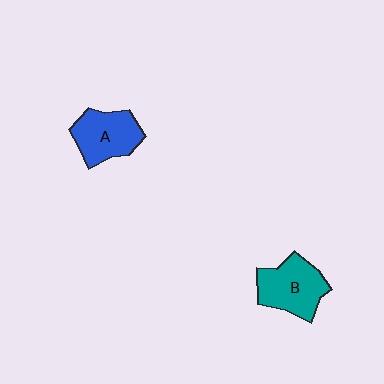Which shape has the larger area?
Shape B (teal).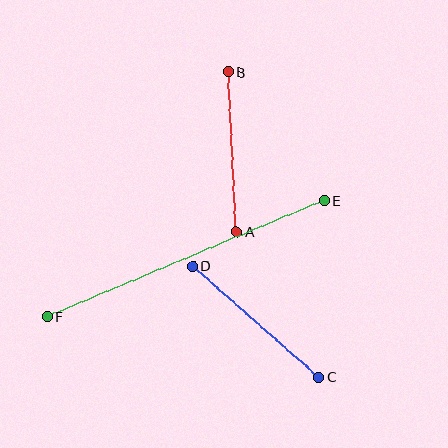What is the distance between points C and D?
The distance is approximately 168 pixels.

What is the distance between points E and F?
The distance is approximately 300 pixels.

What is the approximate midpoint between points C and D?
The midpoint is at approximately (256, 322) pixels.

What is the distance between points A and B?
The distance is approximately 160 pixels.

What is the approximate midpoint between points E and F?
The midpoint is at approximately (186, 259) pixels.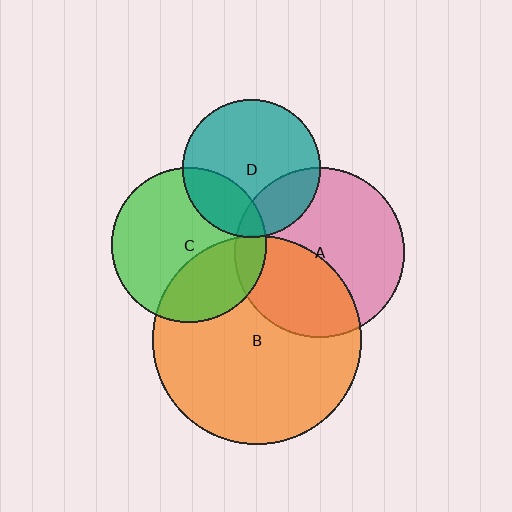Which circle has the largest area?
Circle B (orange).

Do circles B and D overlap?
Yes.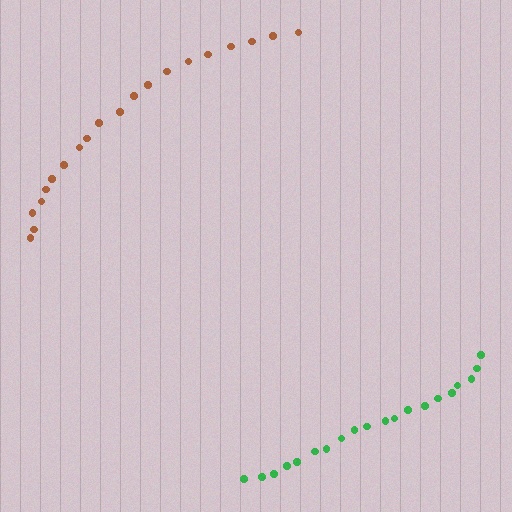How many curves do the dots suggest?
There are 2 distinct paths.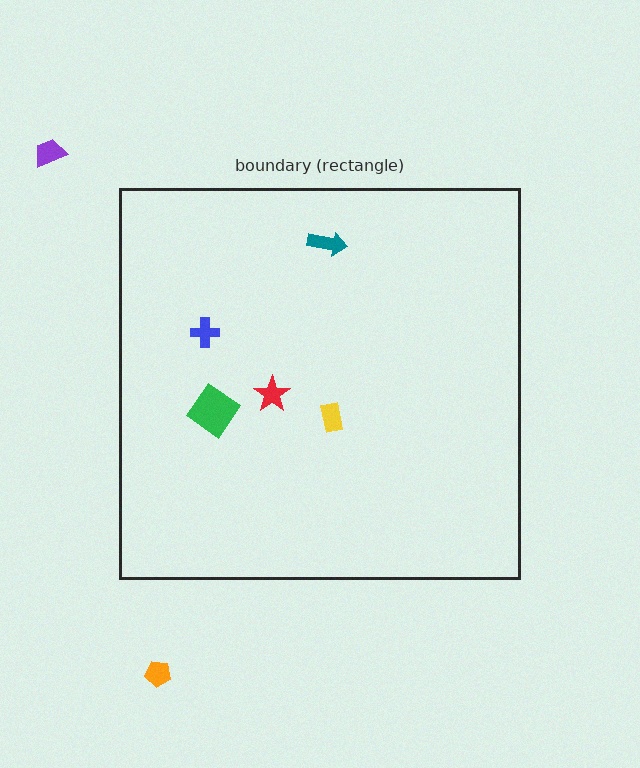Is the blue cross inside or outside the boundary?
Inside.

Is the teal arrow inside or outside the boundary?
Inside.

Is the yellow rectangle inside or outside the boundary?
Inside.